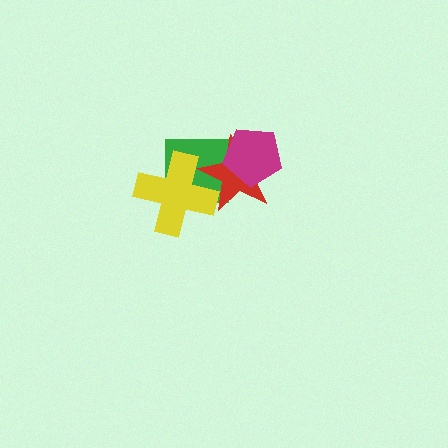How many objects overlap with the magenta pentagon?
1 object overlaps with the magenta pentagon.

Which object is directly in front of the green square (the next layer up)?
The red star is directly in front of the green square.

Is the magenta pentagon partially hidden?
No, no other shape covers it.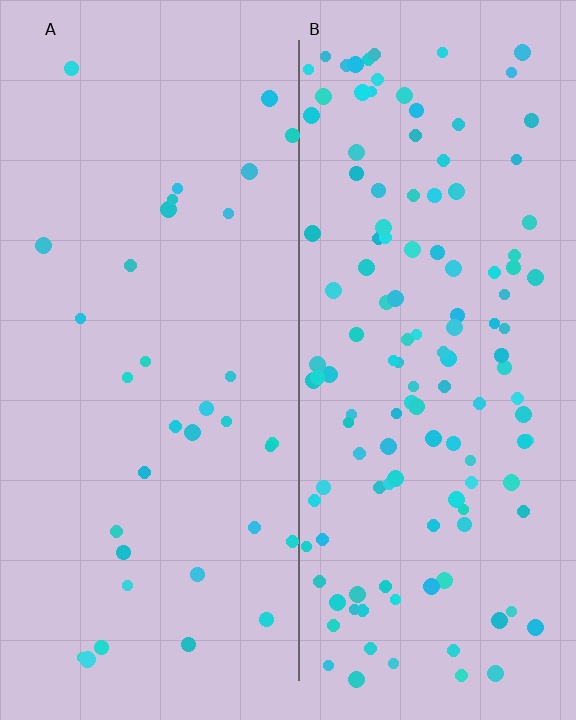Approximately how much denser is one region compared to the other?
Approximately 3.9× — region B over region A.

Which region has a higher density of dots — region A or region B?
B (the right).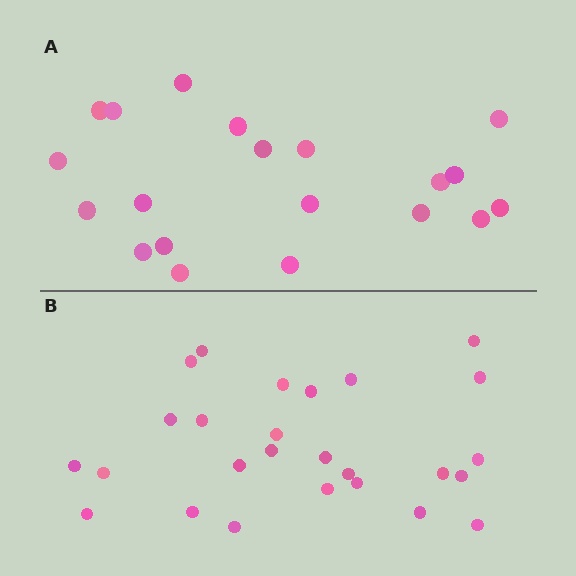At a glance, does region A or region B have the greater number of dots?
Region B (the bottom region) has more dots.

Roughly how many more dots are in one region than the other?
Region B has about 6 more dots than region A.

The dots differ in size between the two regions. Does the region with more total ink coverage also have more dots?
No. Region A has more total ink coverage because its dots are larger, but region B actually contains more individual dots. Total area can be misleading — the number of items is what matters here.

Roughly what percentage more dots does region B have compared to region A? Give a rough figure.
About 30% more.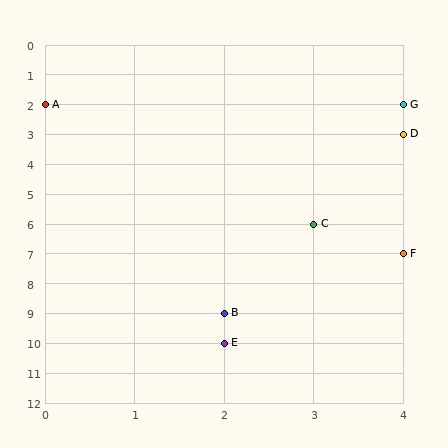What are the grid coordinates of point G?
Point G is at grid coordinates (4, 2).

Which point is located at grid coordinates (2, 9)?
Point B is at (2, 9).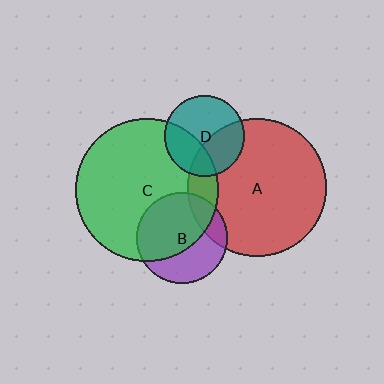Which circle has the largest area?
Circle C (green).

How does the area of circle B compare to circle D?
Approximately 1.3 times.